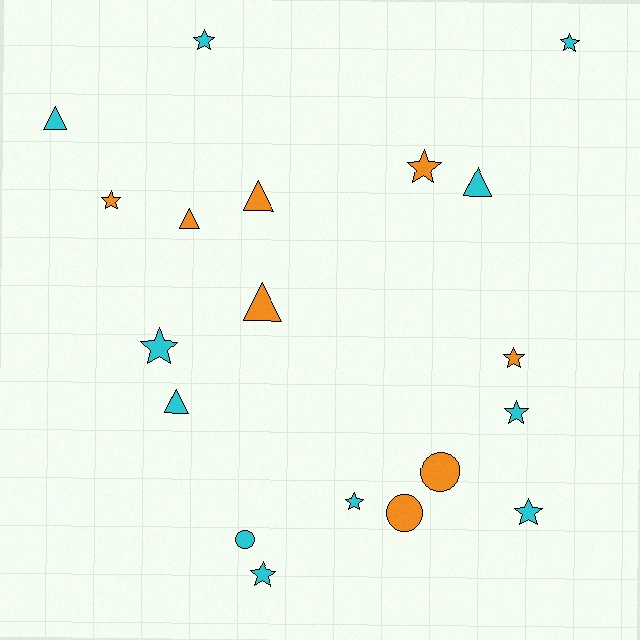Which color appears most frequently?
Cyan, with 11 objects.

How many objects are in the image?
There are 19 objects.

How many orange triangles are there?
There are 3 orange triangles.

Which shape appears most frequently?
Star, with 10 objects.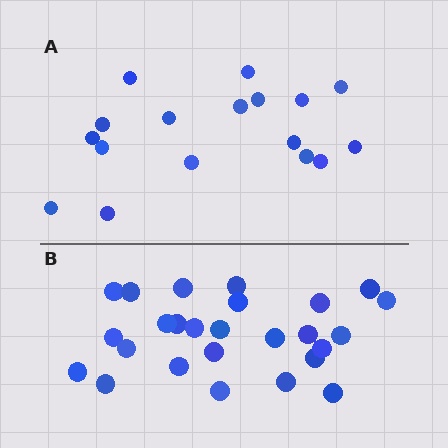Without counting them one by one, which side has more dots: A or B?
Region B (the bottom region) has more dots.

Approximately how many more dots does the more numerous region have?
Region B has roughly 8 or so more dots than region A.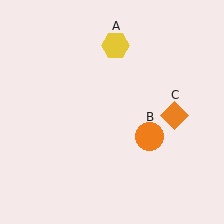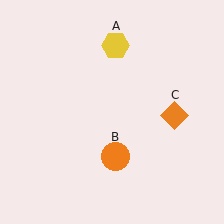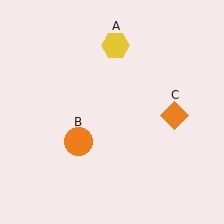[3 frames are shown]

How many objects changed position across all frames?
1 object changed position: orange circle (object B).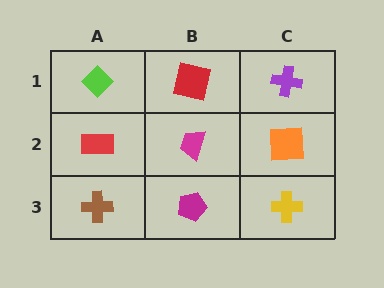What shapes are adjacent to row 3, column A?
A red rectangle (row 2, column A), a magenta pentagon (row 3, column B).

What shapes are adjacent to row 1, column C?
An orange square (row 2, column C), a red square (row 1, column B).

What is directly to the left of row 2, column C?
A magenta trapezoid.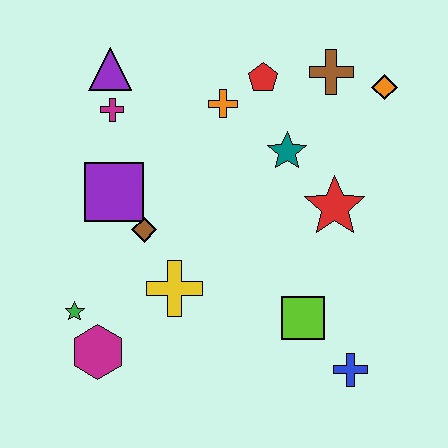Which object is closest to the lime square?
The blue cross is closest to the lime square.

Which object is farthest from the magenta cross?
The blue cross is farthest from the magenta cross.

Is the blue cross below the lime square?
Yes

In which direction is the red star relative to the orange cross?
The red star is to the right of the orange cross.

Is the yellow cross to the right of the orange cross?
No